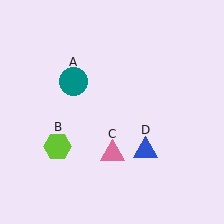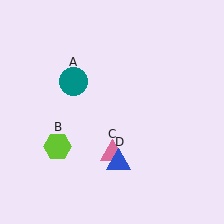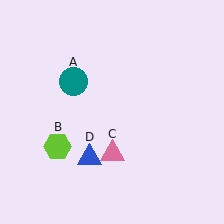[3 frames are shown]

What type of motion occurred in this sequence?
The blue triangle (object D) rotated clockwise around the center of the scene.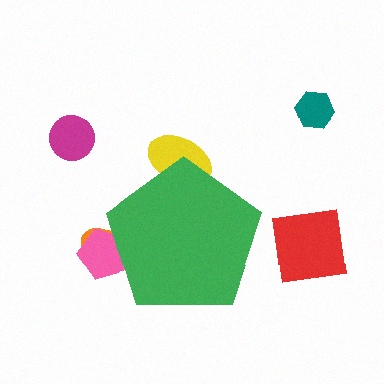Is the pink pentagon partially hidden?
Yes, the pink pentagon is partially hidden behind the green pentagon.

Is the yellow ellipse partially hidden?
Yes, the yellow ellipse is partially hidden behind the green pentagon.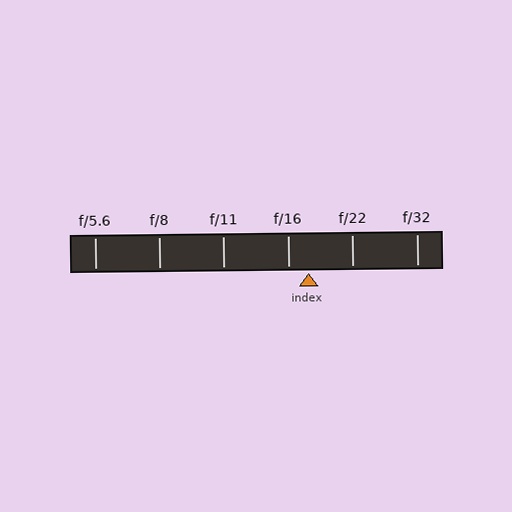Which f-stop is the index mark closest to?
The index mark is closest to f/16.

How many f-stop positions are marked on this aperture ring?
There are 6 f-stop positions marked.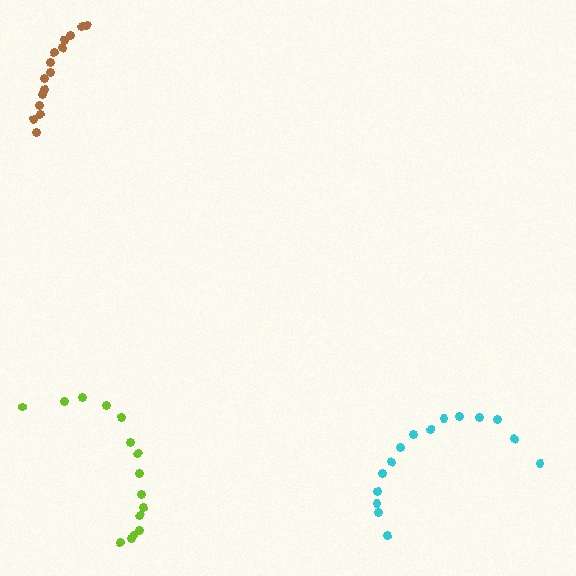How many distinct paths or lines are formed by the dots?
There are 3 distinct paths.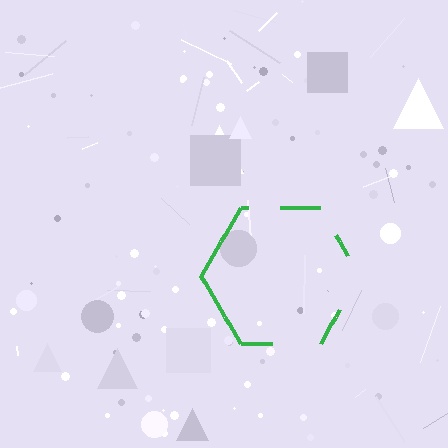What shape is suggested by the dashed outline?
The dashed outline suggests a hexagon.